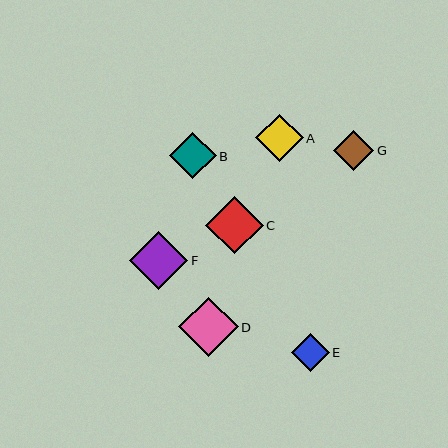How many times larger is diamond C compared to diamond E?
Diamond C is approximately 1.5 times the size of diamond E.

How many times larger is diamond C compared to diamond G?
Diamond C is approximately 1.4 times the size of diamond G.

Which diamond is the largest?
Diamond D is the largest with a size of approximately 59 pixels.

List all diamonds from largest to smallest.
From largest to smallest: D, F, C, A, B, G, E.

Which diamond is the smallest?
Diamond E is the smallest with a size of approximately 37 pixels.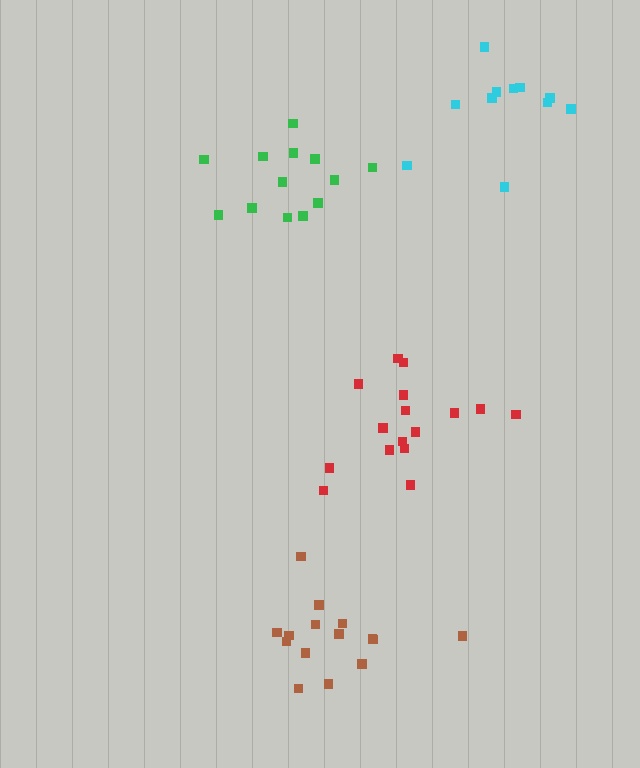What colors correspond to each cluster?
The clusters are colored: cyan, green, brown, red.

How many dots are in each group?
Group 1: 11 dots, Group 2: 13 dots, Group 3: 16 dots, Group 4: 16 dots (56 total).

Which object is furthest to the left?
The green cluster is leftmost.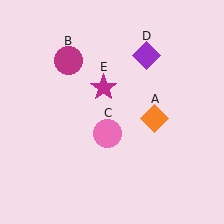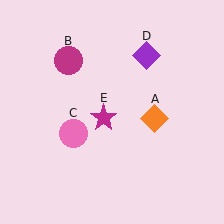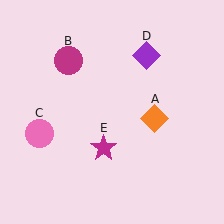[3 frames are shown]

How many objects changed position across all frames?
2 objects changed position: pink circle (object C), magenta star (object E).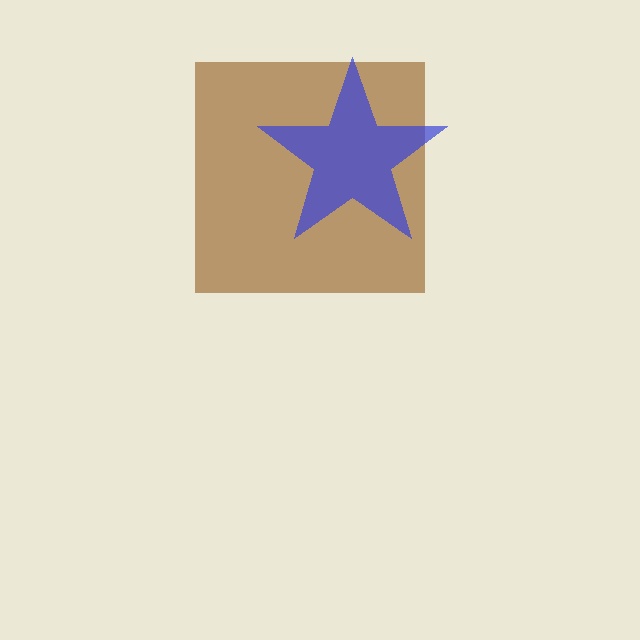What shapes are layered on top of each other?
The layered shapes are: a brown square, a blue star.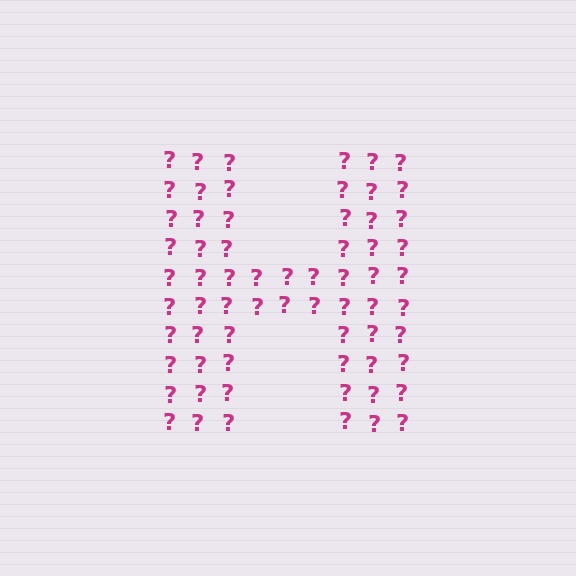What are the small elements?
The small elements are question marks.